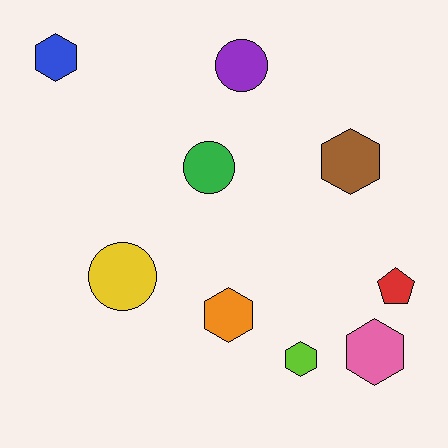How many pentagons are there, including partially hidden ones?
There is 1 pentagon.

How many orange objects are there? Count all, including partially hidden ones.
There is 1 orange object.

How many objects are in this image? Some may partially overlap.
There are 9 objects.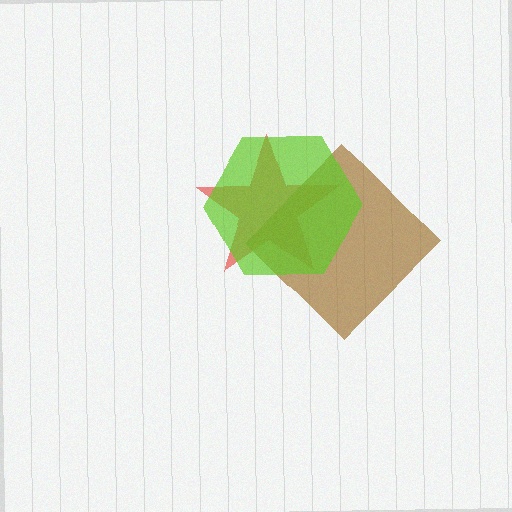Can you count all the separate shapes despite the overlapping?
Yes, there are 3 separate shapes.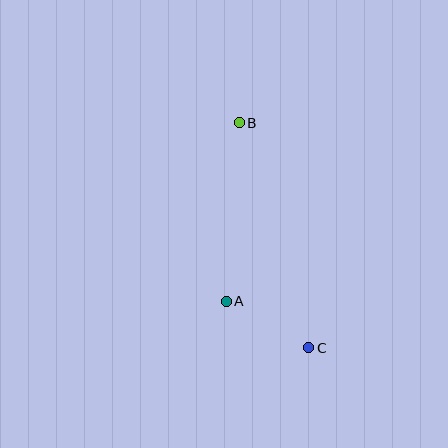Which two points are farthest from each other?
Points B and C are farthest from each other.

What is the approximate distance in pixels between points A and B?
The distance between A and B is approximately 179 pixels.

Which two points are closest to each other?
Points A and C are closest to each other.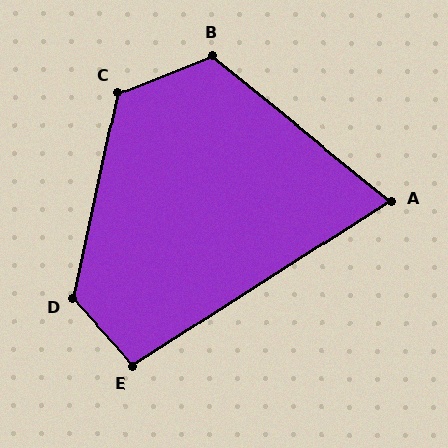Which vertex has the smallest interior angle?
A, at approximately 72 degrees.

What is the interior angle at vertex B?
Approximately 119 degrees (obtuse).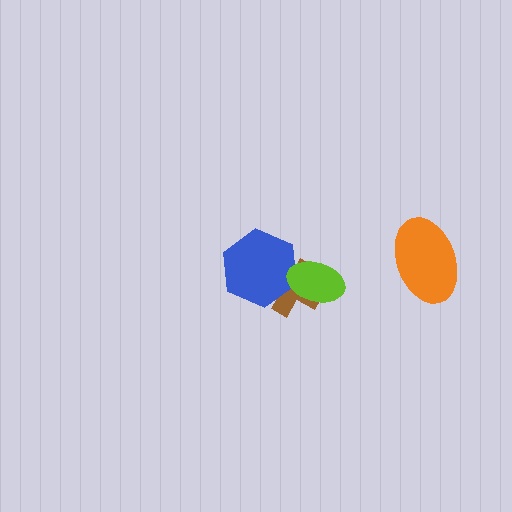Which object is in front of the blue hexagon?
The lime ellipse is in front of the blue hexagon.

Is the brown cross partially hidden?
Yes, it is partially covered by another shape.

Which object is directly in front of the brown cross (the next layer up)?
The blue hexagon is directly in front of the brown cross.